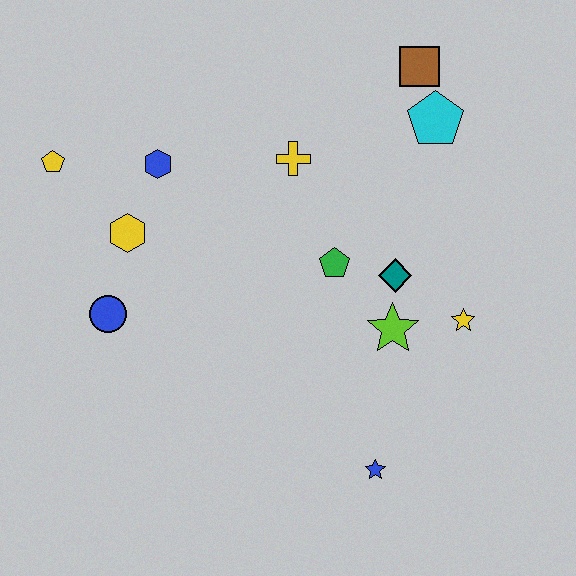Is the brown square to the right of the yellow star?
No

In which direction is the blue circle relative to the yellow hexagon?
The blue circle is below the yellow hexagon.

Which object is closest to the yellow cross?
The green pentagon is closest to the yellow cross.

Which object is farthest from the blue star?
The yellow pentagon is farthest from the blue star.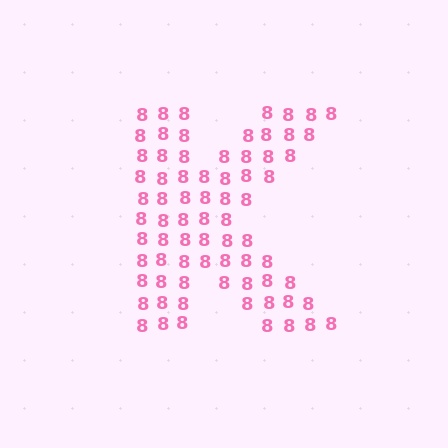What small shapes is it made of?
It is made of small digit 8's.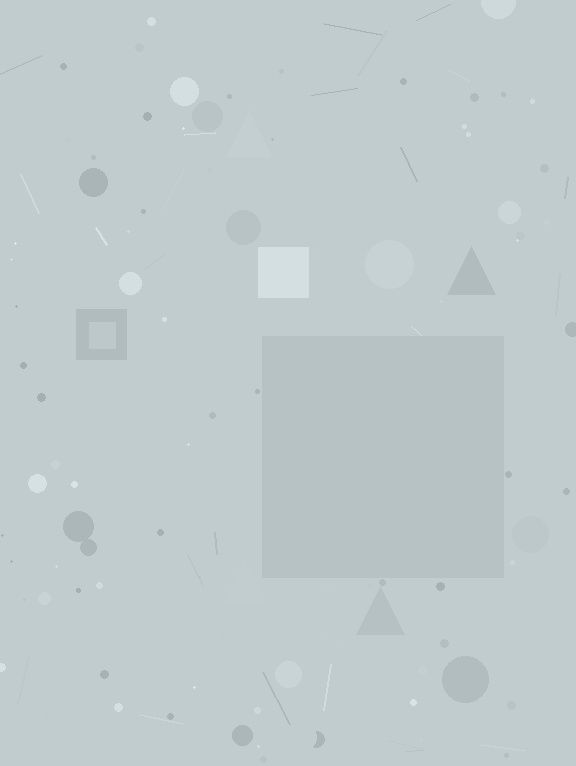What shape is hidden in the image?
A square is hidden in the image.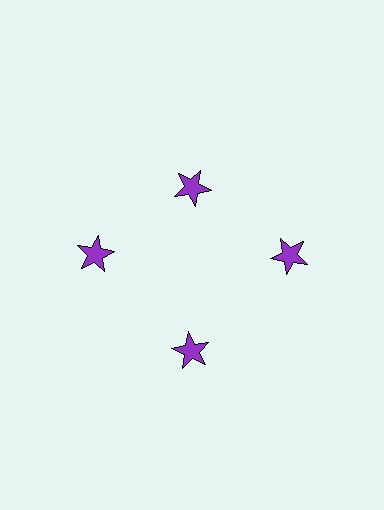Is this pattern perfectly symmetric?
No. The 4 purple stars are arranged in a ring, but one element near the 12 o'clock position is pulled inward toward the center, breaking the 4-fold rotational symmetry.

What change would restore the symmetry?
The symmetry would be restored by moving it outward, back onto the ring so that all 4 stars sit at equal angles and equal distance from the center.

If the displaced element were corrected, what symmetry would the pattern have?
It would have 4-fold rotational symmetry — the pattern would map onto itself every 90 degrees.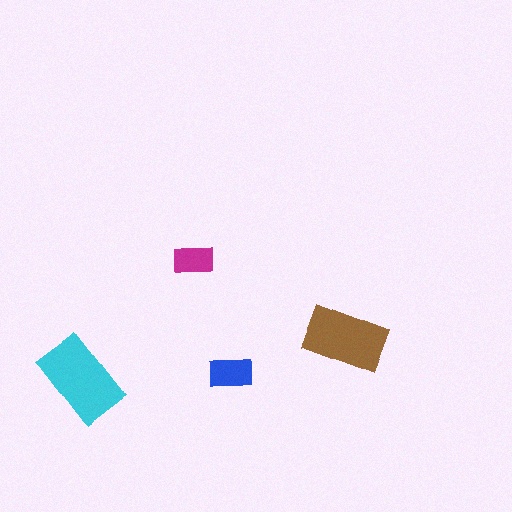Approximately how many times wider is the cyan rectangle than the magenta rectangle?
About 2 times wider.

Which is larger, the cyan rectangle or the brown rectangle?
The cyan one.